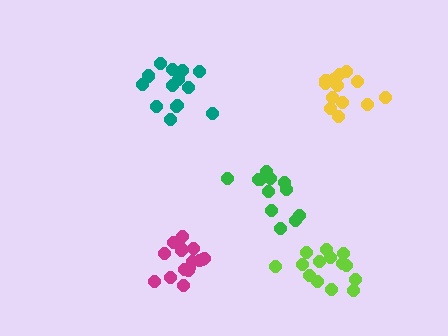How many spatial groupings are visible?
There are 5 spatial groupings.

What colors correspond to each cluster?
The clusters are colored: teal, yellow, green, lime, magenta.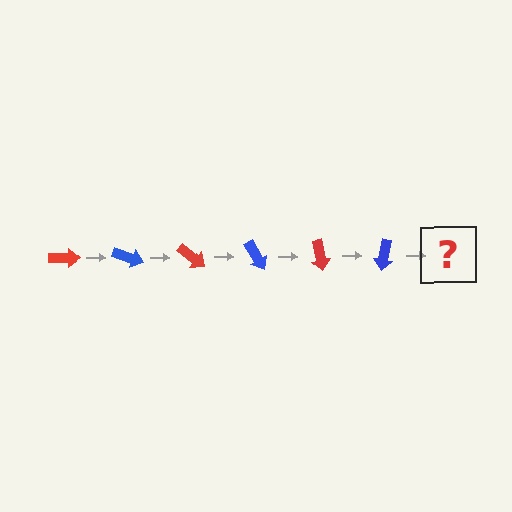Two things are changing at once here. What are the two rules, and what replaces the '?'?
The two rules are that it rotates 20 degrees each step and the color cycles through red and blue. The '?' should be a red arrow, rotated 120 degrees from the start.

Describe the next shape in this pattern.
It should be a red arrow, rotated 120 degrees from the start.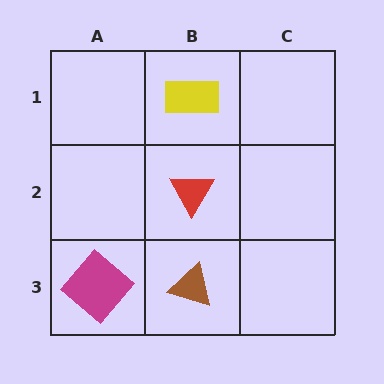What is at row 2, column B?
A red triangle.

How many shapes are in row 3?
2 shapes.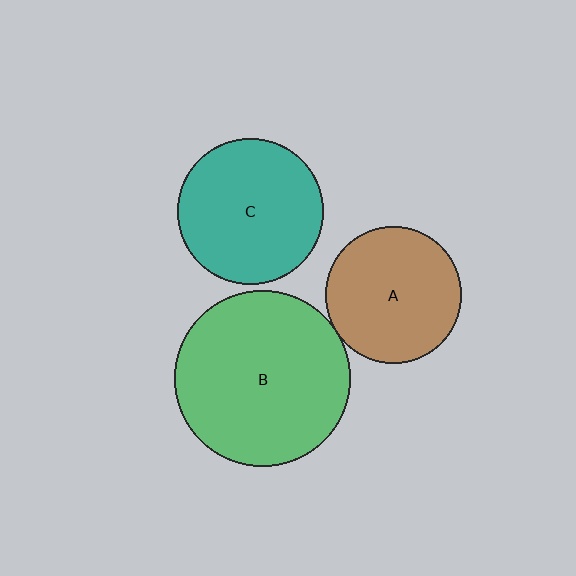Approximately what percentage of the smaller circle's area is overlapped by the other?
Approximately 5%.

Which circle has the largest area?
Circle B (green).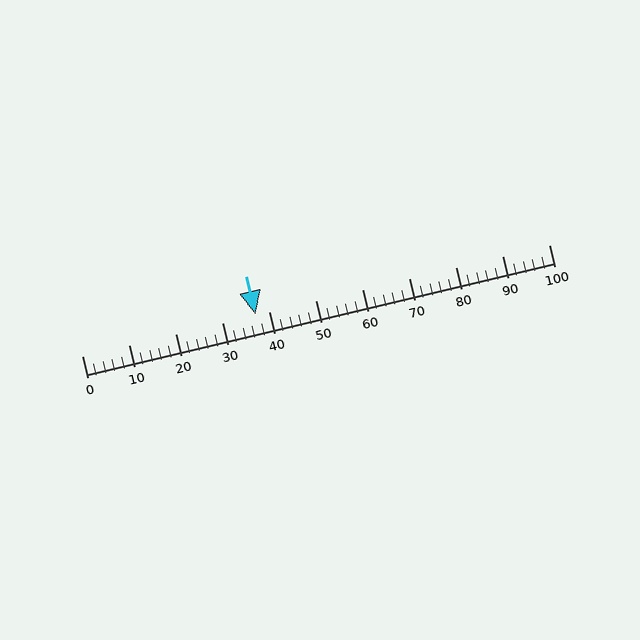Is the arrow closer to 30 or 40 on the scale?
The arrow is closer to 40.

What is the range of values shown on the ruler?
The ruler shows values from 0 to 100.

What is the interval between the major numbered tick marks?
The major tick marks are spaced 10 units apart.